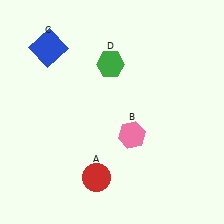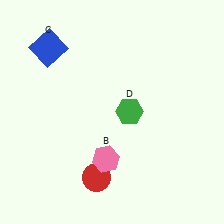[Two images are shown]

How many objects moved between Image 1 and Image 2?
2 objects moved between the two images.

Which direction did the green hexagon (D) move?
The green hexagon (D) moved down.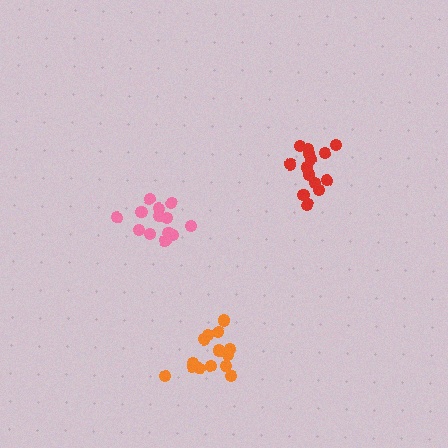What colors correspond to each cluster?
The clusters are colored: orange, red, pink.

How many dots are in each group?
Group 1: 15 dots, Group 2: 14 dots, Group 3: 13 dots (42 total).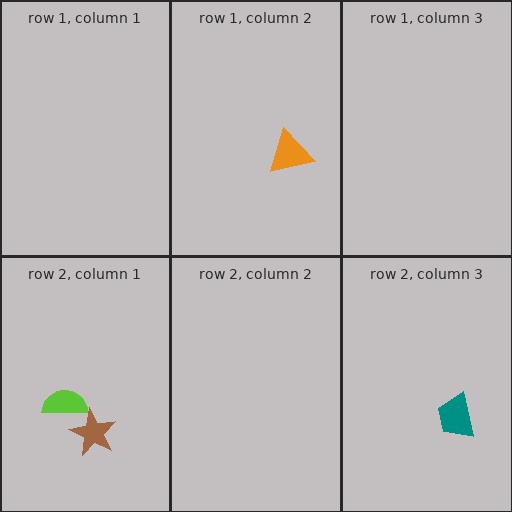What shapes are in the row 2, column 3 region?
The teal trapezoid.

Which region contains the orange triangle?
The row 1, column 2 region.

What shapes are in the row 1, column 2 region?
The orange triangle.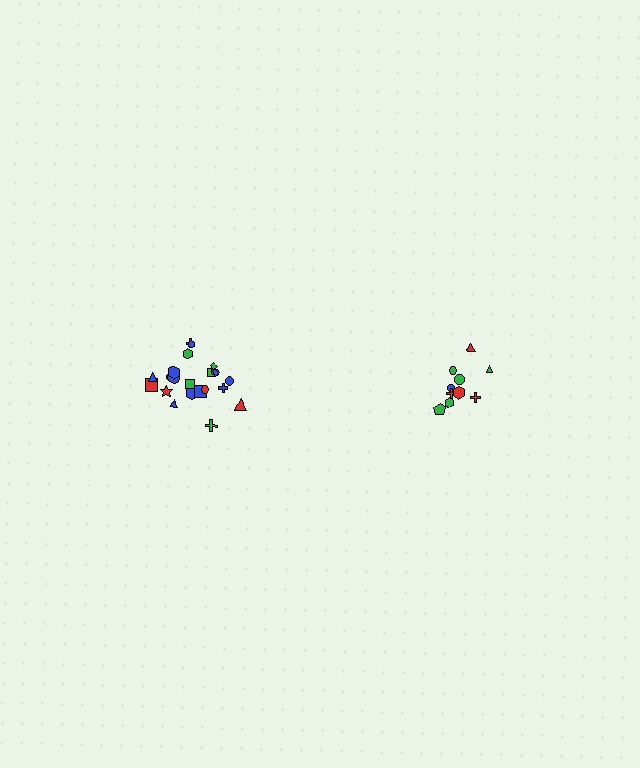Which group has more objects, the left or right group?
The left group.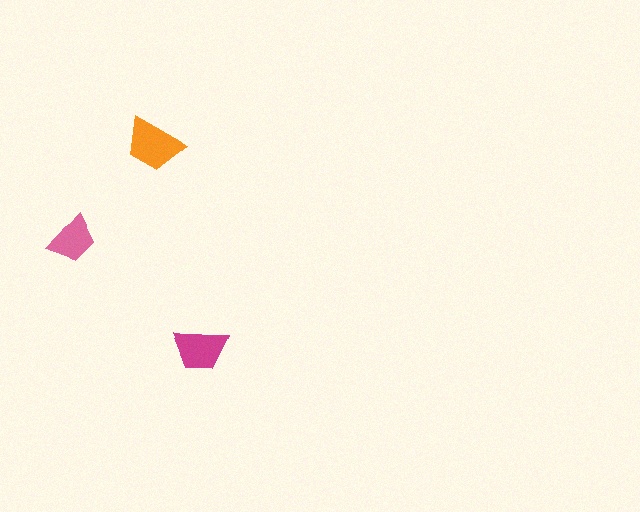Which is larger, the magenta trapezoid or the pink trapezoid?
The magenta one.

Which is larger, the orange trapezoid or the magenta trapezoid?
The orange one.